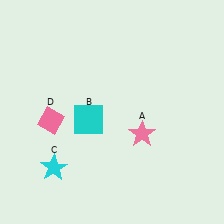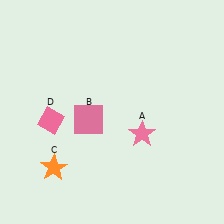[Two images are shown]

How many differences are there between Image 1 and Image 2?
There are 2 differences between the two images.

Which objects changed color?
B changed from cyan to pink. C changed from cyan to orange.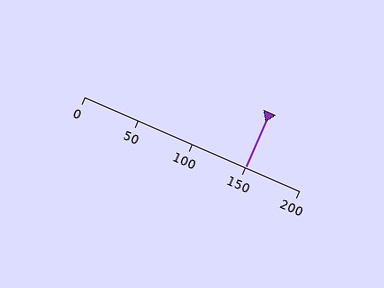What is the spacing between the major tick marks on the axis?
The major ticks are spaced 50 apart.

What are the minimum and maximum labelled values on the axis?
The axis runs from 0 to 200.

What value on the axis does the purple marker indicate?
The marker indicates approximately 150.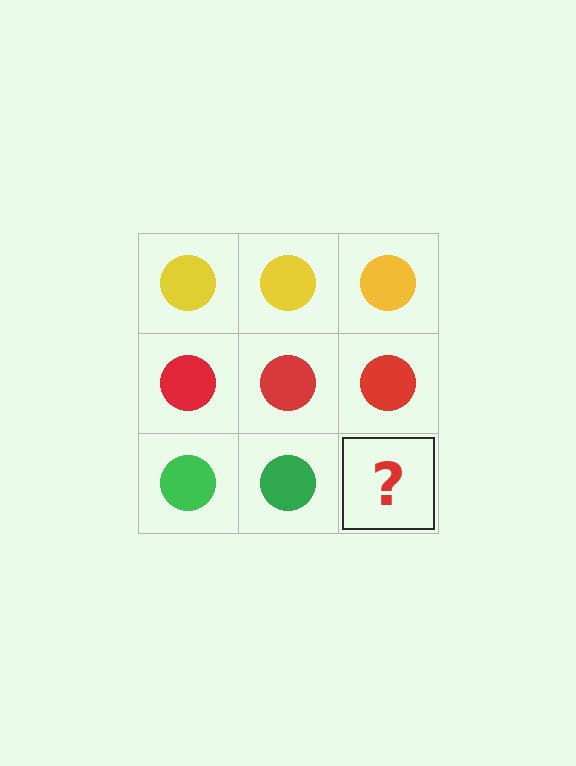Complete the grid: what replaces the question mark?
The question mark should be replaced with a green circle.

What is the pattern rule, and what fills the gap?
The rule is that each row has a consistent color. The gap should be filled with a green circle.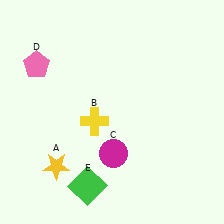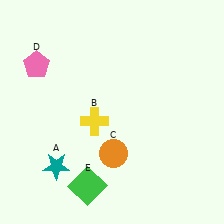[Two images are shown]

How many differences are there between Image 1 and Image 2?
There are 2 differences between the two images.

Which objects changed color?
A changed from yellow to teal. C changed from magenta to orange.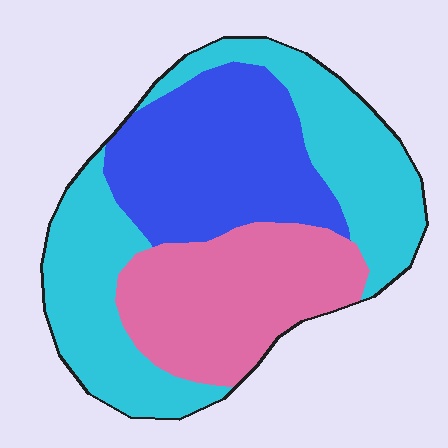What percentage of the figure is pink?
Pink takes up between a sixth and a third of the figure.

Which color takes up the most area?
Cyan, at roughly 40%.